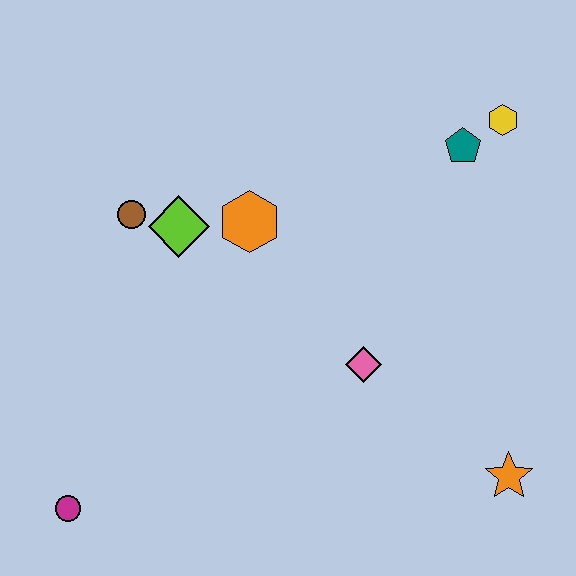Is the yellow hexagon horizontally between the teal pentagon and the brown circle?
No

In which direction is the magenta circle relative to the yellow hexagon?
The magenta circle is to the left of the yellow hexagon.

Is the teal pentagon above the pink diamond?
Yes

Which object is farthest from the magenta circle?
The yellow hexagon is farthest from the magenta circle.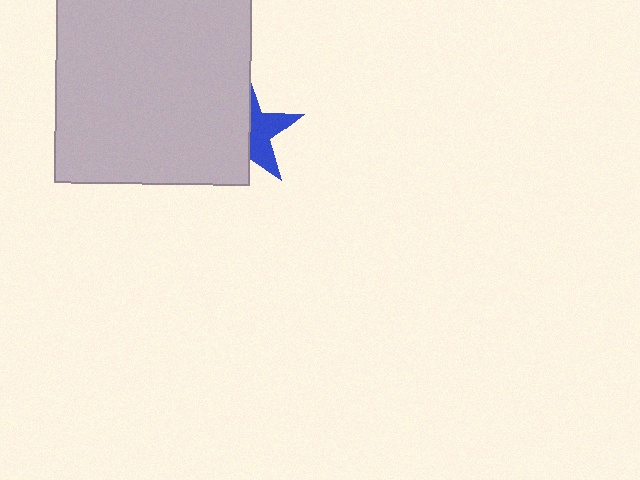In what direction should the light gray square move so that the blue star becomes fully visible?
The light gray square should move left. That is the shortest direction to clear the overlap and leave the blue star fully visible.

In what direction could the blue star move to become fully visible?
The blue star could move right. That would shift it out from behind the light gray square entirely.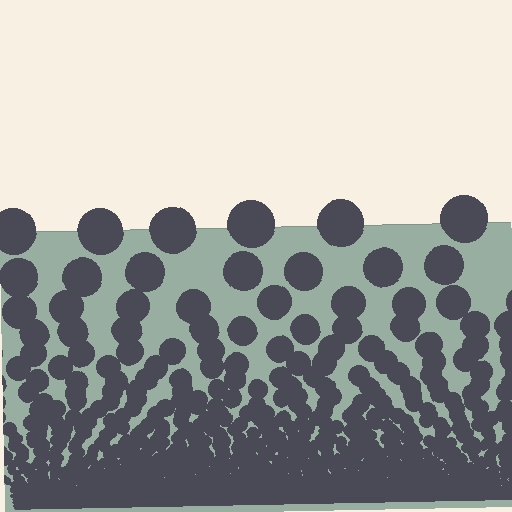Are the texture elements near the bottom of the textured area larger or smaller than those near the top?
Smaller. The gradient is inverted — elements near the bottom are smaller and denser.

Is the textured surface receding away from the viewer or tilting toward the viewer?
The surface appears to tilt toward the viewer. Texture elements get larger and sparser toward the top.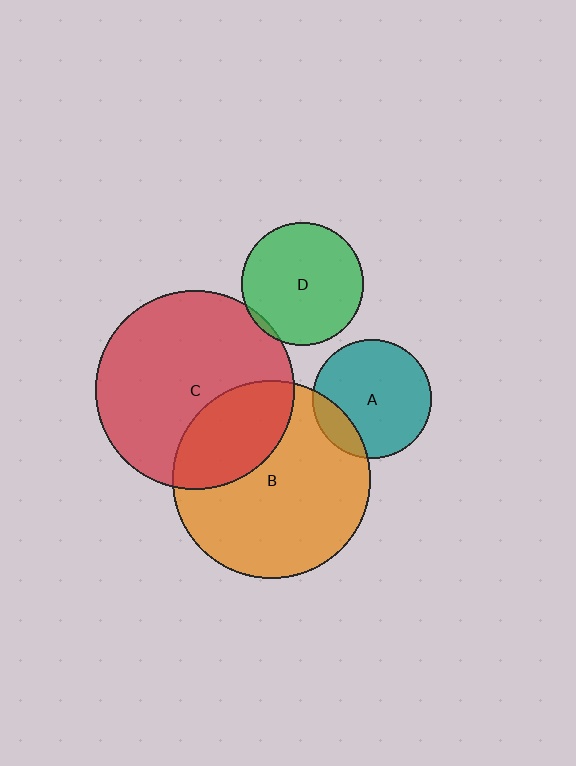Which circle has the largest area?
Circle C (red).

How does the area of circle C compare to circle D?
Approximately 2.6 times.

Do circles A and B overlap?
Yes.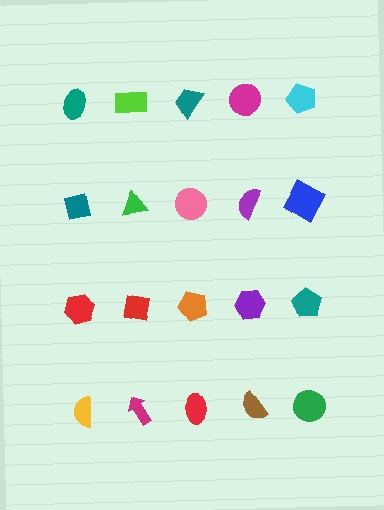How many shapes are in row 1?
5 shapes.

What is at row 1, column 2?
A lime rectangle.